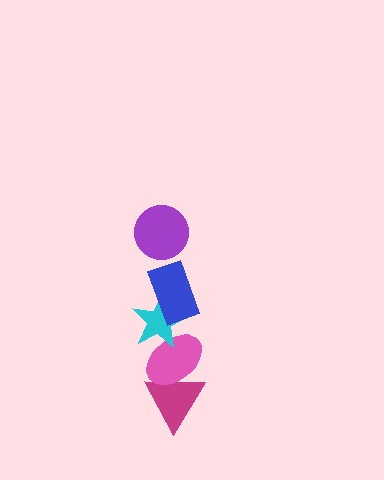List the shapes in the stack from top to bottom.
From top to bottom: the purple circle, the blue rectangle, the cyan star, the pink ellipse, the magenta triangle.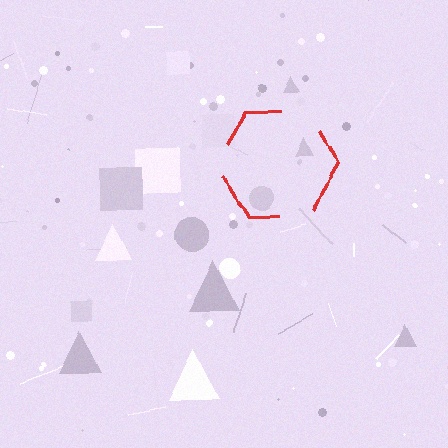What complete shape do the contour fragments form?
The contour fragments form a hexagon.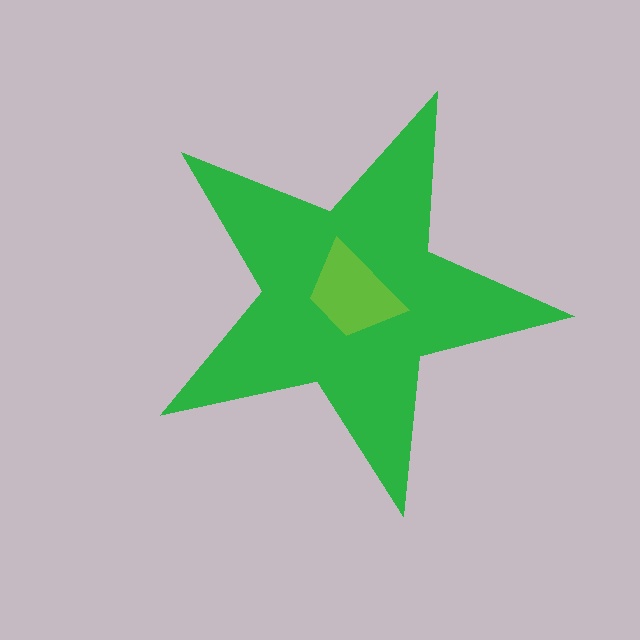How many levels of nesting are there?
2.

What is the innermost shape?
The lime trapezoid.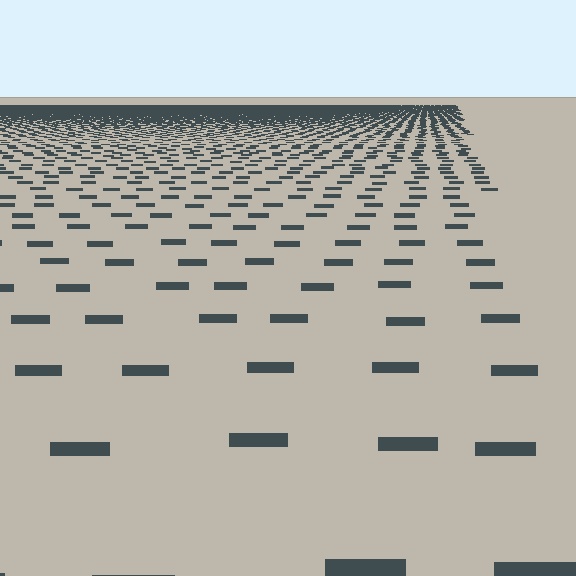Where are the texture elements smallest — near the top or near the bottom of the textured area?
Near the top.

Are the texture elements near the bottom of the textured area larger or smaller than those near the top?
Larger. Near the bottom, elements are closer to the viewer and appear at a bigger on-screen size.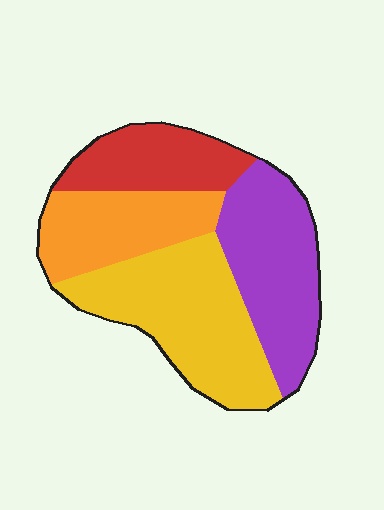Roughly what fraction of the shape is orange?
Orange takes up about one fifth (1/5) of the shape.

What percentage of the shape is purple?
Purple takes up about one quarter (1/4) of the shape.